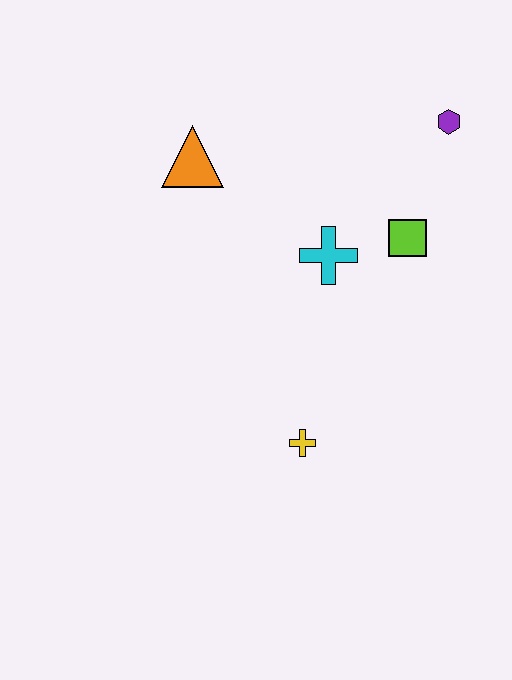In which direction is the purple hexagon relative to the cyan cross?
The purple hexagon is above the cyan cross.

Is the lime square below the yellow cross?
No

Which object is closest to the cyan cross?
The lime square is closest to the cyan cross.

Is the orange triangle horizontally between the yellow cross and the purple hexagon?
No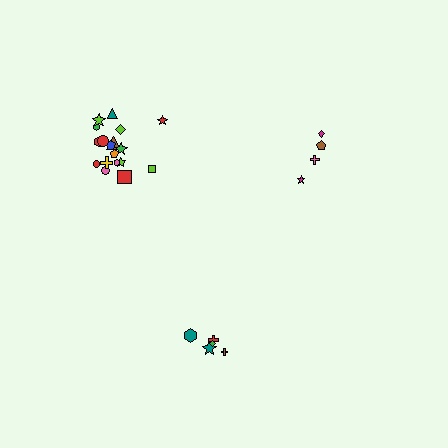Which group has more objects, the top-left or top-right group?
The top-left group.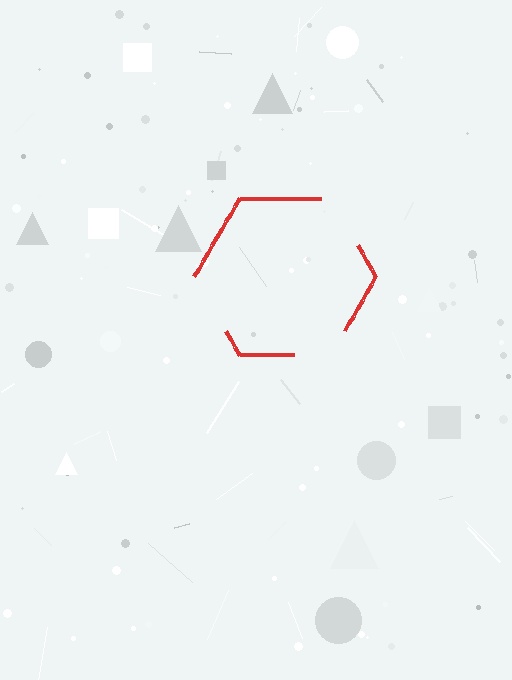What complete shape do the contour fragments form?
The contour fragments form a hexagon.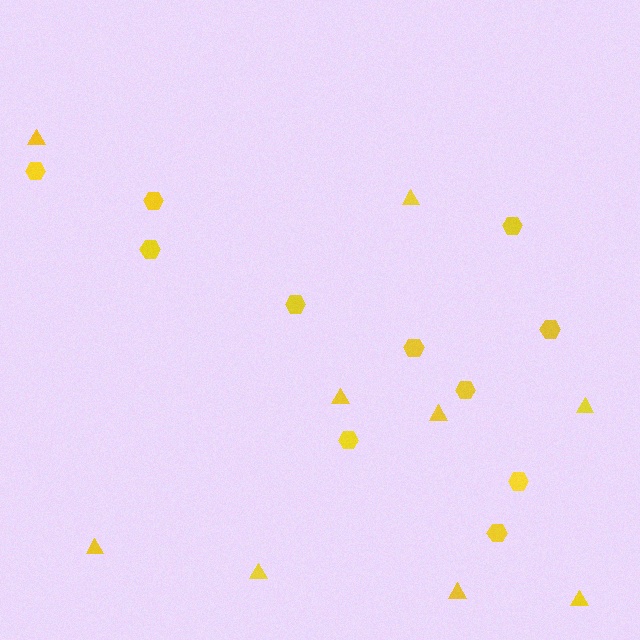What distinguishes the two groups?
There are 2 groups: one group of hexagons (11) and one group of triangles (9).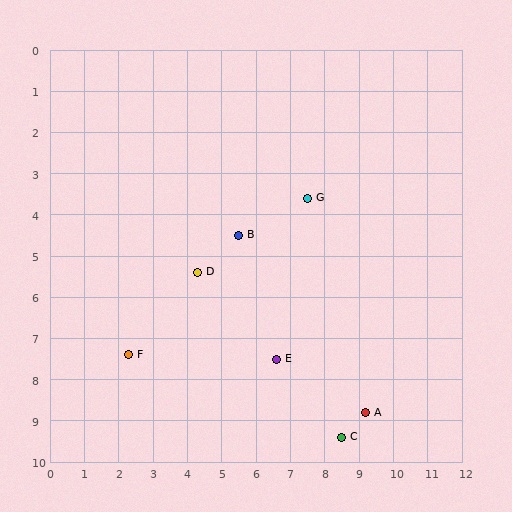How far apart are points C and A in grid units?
Points C and A are about 0.9 grid units apart.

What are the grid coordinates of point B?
Point B is at approximately (5.5, 4.5).